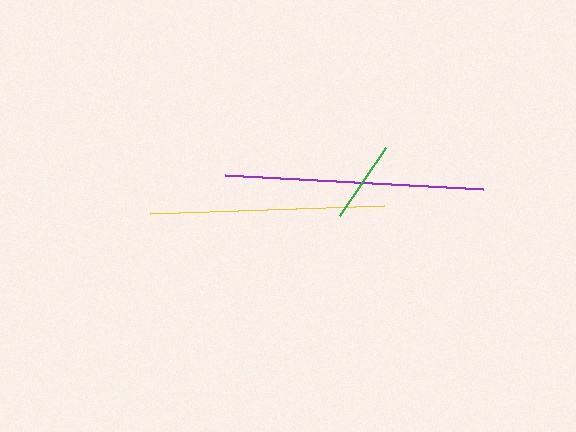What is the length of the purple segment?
The purple segment is approximately 258 pixels long.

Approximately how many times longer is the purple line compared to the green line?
The purple line is approximately 3.2 times the length of the green line.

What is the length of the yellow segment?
The yellow segment is approximately 234 pixels long.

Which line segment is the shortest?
The green line is the shortest at approximately 82 pixels.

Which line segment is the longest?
The purple line is the longest at approximately 258 pixels.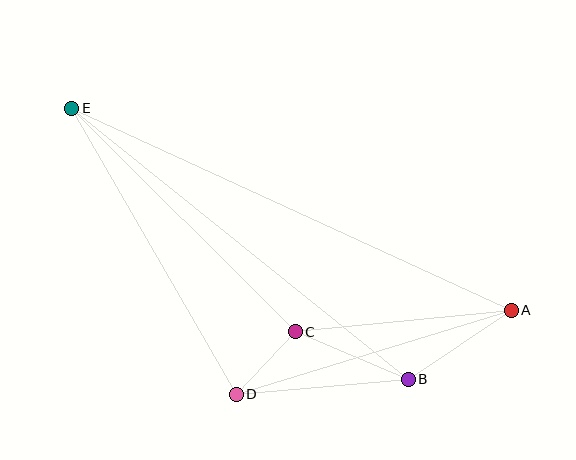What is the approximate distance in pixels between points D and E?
The distance between D and E is approximately 330 pixels.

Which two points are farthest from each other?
Points A and E are farthest from each other.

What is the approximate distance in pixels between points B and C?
The distance between B and C is approximately 122 pixels.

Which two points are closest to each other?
Points C and D are closest to each other.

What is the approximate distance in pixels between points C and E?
The distance between C and E is approximately 316 pixels.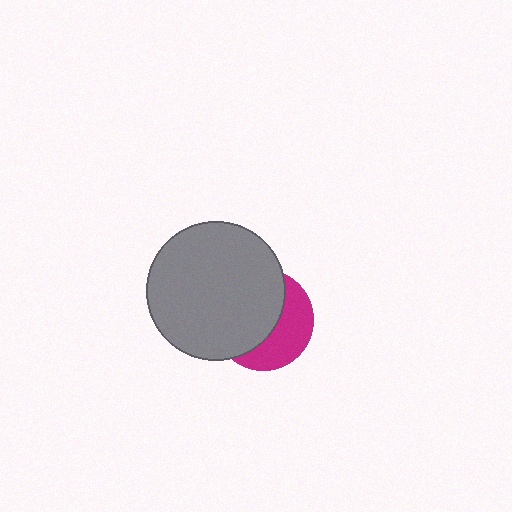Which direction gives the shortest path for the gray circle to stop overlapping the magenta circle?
Moving left gives the shortest separation.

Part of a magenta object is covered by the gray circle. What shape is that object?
It is a circle.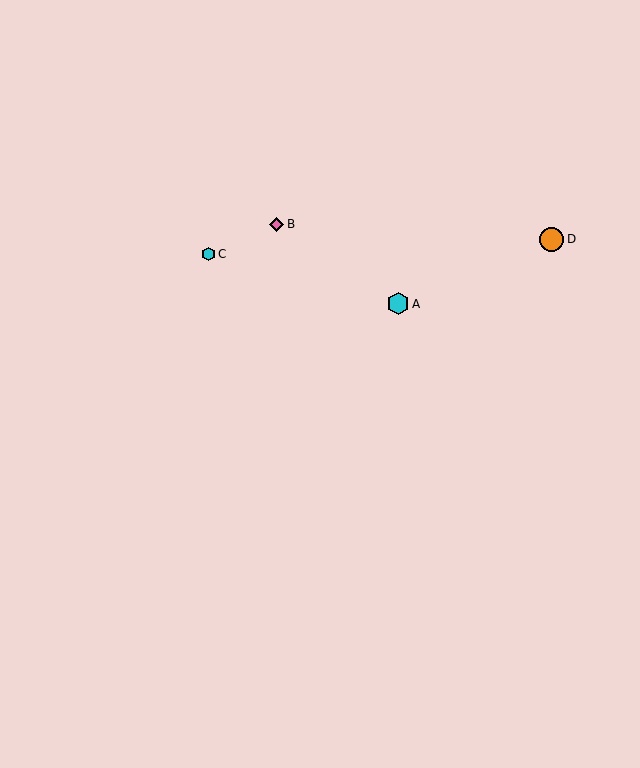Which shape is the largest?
The orange circle (labeled D) is the largest.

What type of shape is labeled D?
Shape D is an orange circle.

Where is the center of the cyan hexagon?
The center of the cyan hexagon is at (208, 254).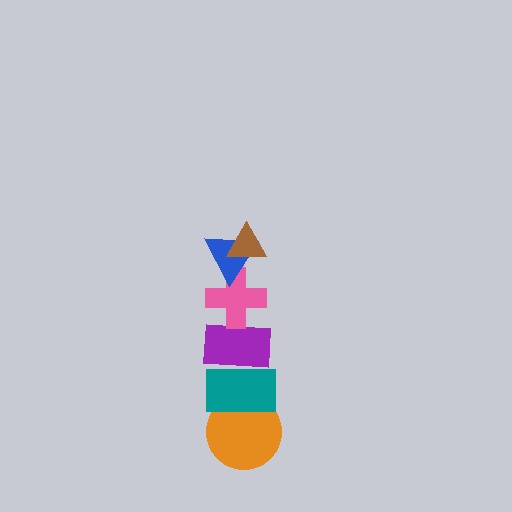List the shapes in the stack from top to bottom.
From top to bottom: the brown triangle, the blue triangle, the pink cross, the purple rectangle, the teal rectangle, the orange circle.